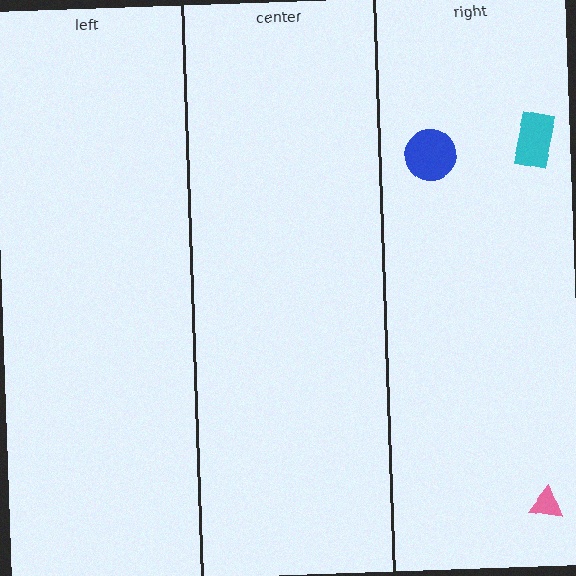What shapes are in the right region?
The pink triangle, the blue circle, the cyan rectangle.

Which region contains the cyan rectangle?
The right region.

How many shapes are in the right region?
3.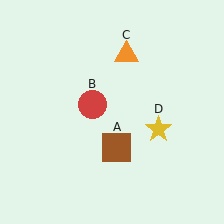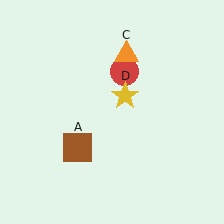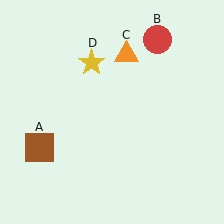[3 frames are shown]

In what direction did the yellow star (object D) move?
The yellow star (object D) moved up and to the left.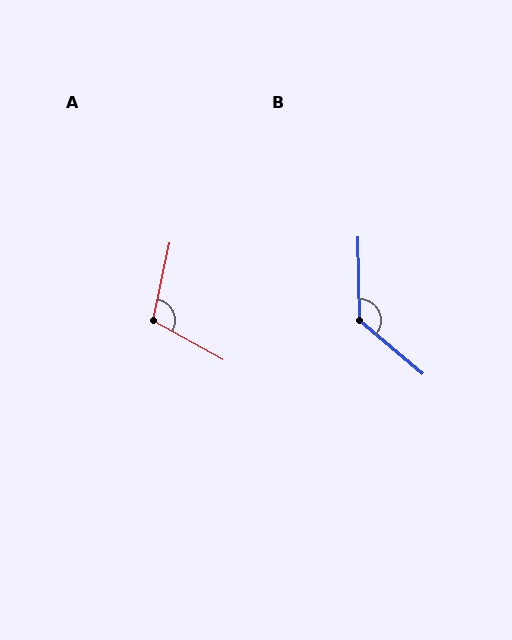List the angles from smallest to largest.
A (106°), B (131°).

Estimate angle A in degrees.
Approximately 106 degrees.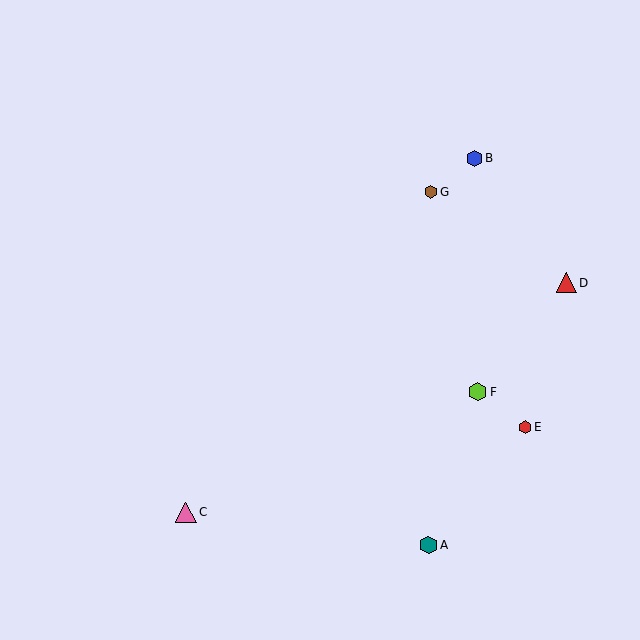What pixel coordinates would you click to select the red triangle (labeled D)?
Click at (566, 283) to select the red triangle D.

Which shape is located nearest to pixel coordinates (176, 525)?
The pink triangle (labeled C) at (186, 512) is nearest to that location.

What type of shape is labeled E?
Shape E is a red hexagon.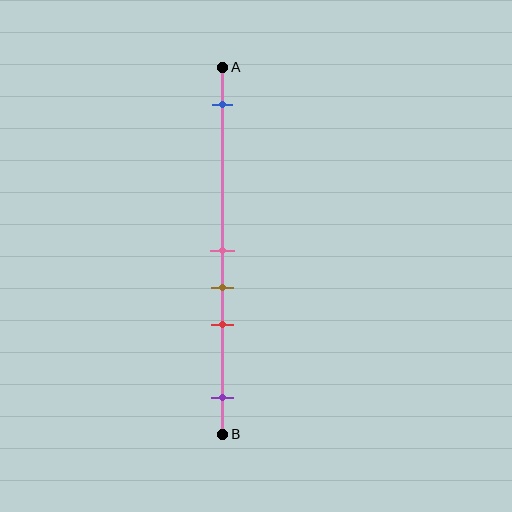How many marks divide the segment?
There are 5 marks dividing the segment.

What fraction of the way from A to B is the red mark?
The red mark is approximately 70% (0.7) of the way from A to B.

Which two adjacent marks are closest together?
The pink and brown marks are the closest adjacent pair.